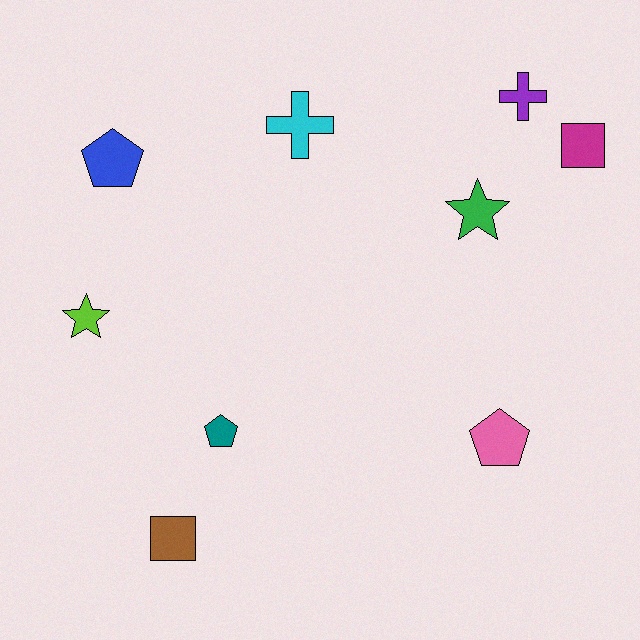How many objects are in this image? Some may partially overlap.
There are 9 objects.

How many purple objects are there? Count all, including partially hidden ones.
There is 1 purple object.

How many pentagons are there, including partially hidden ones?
There are 3 pentagons.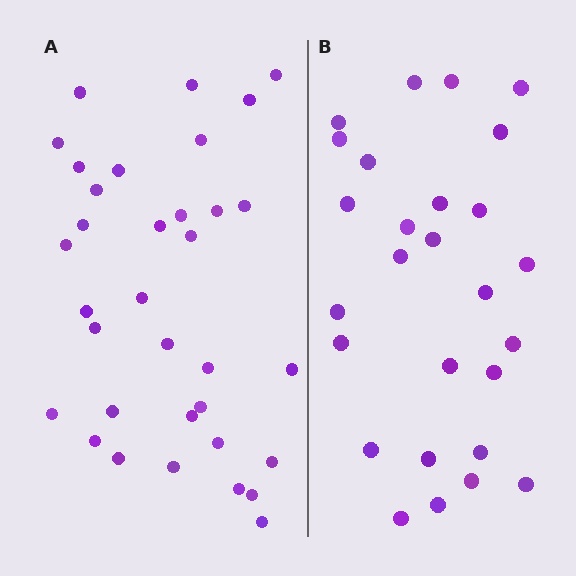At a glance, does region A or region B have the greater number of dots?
Region A (the left region) has more dots.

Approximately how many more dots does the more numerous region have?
Region A has roughly 8 or so more dots than region B.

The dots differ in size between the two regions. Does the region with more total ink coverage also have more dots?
No. Region B has more total ink coverage because its dots are larger, but region A actually contains more individual dots. Total area can be misleading — the number of items is what matters here.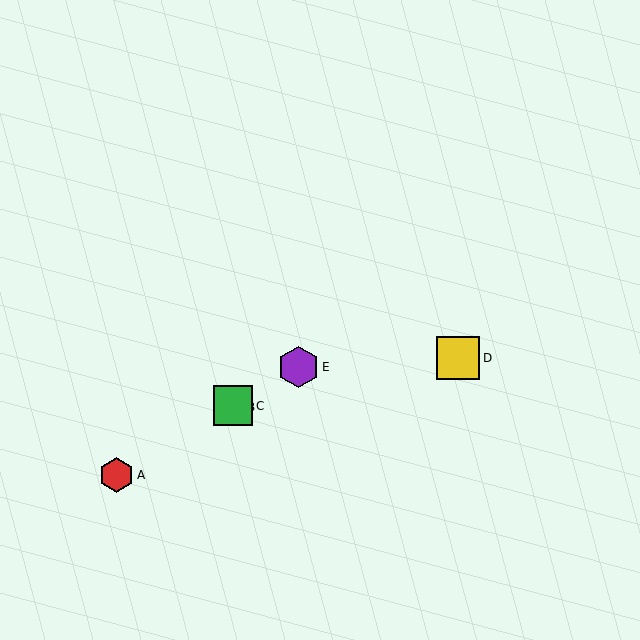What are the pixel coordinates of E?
Object E is at (298, 367).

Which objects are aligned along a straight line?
Objects A, B, C, E are aligned along a straight line.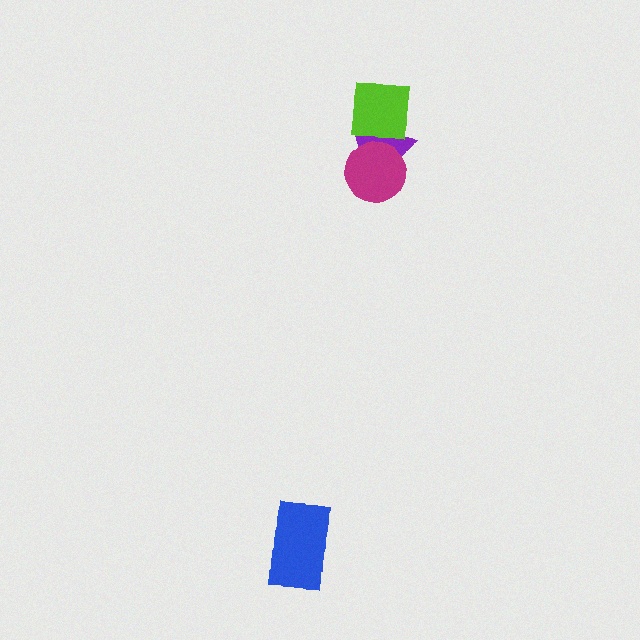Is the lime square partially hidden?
No, no other shape covers it.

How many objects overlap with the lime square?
1 object overlaps with the lime square.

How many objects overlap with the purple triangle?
2 objects overlap with the purple triangle.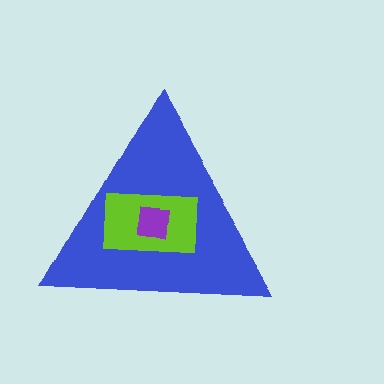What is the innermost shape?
The purple square.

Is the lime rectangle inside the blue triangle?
Yes.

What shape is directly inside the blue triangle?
The lime rectangle.